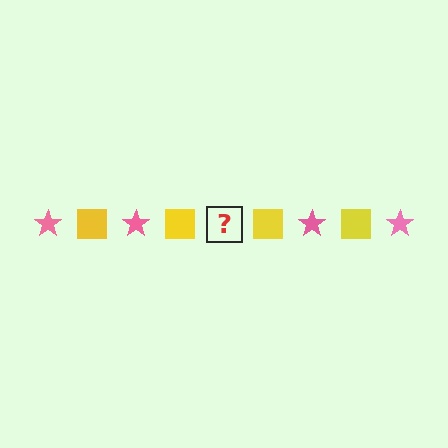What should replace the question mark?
The question mark should be replaced with a pink star.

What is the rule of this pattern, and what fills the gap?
The rule is that the pattern alternates between pink star and yellow square. The gap should be filled with a pink star.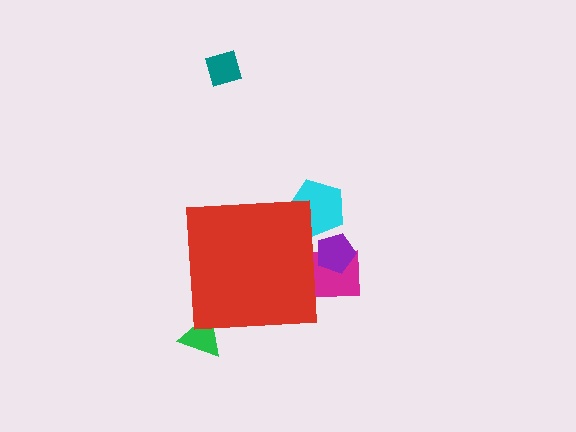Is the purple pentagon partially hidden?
Yes, the purple pentagon is partially hidden behind the red square.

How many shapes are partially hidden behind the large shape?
4 shapes are partially hidden.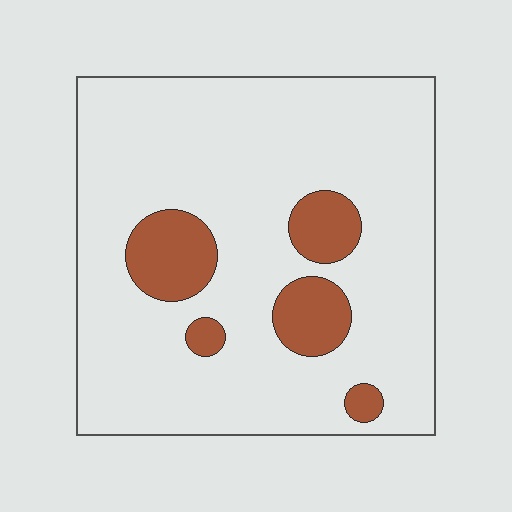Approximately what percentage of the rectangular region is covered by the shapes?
Approximately 15%.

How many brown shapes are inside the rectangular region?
5.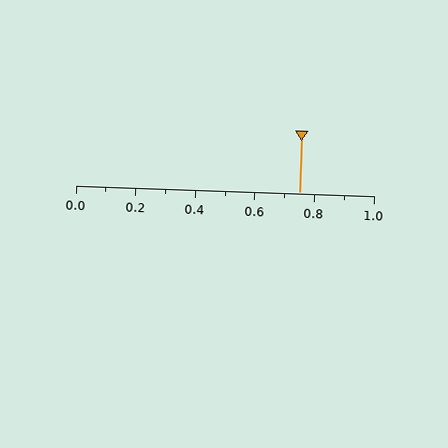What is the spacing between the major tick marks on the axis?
The major ticks are spaced 0.2 apart.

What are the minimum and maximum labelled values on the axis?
The axis runs from 0.0 to 1.0.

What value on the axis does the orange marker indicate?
The marker indicates approximately 0.75.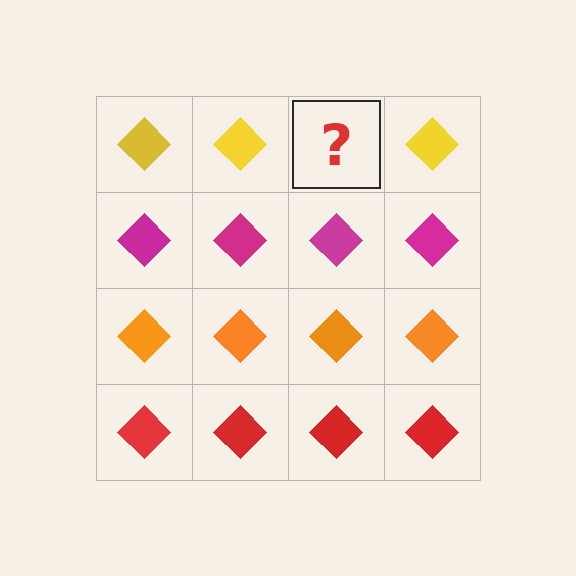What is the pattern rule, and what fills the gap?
The rule is that each row has a consistent color. The gap should be filled with a yellow diamond.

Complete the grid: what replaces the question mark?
The question mark should be replaced with a yellow diamond.